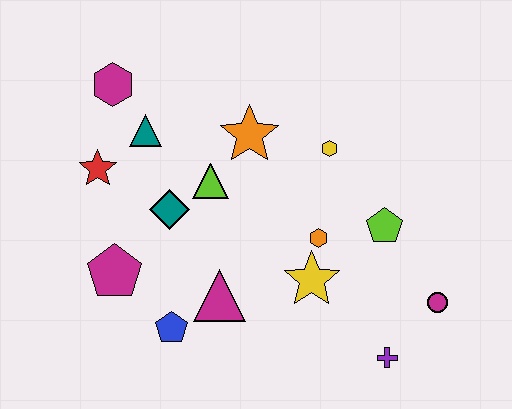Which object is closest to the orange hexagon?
The yellow star is closest to the orange hexagon.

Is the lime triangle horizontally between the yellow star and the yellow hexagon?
No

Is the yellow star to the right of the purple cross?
No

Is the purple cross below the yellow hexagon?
Yes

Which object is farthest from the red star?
The magenta circle is farthest from the red star.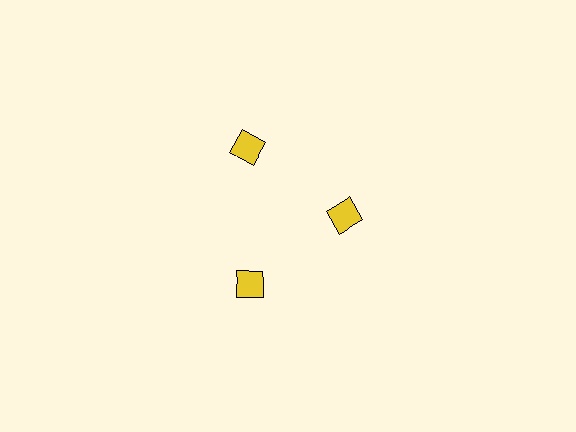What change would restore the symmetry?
The symmetry would be restored by moving it outward, back onto the ring so that all 3 diamonds sit at equal angles and equal distance from the center.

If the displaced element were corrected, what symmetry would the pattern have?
It would have 3-fold rotational symmetry — the pattern would map onto itself every 120 degrees.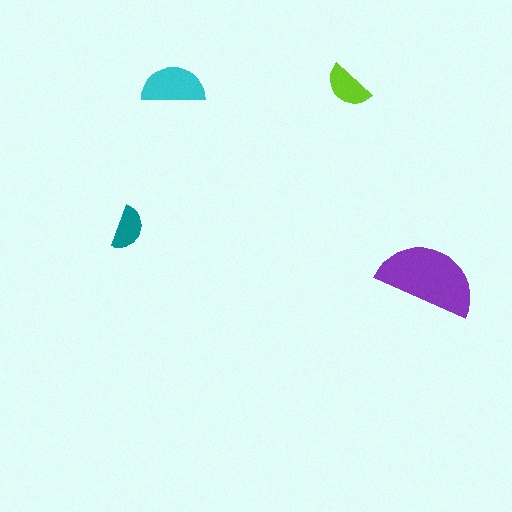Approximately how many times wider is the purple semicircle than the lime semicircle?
About 2 times wider.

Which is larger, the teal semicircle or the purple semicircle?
The purple one.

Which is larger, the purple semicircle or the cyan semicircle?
The purple one.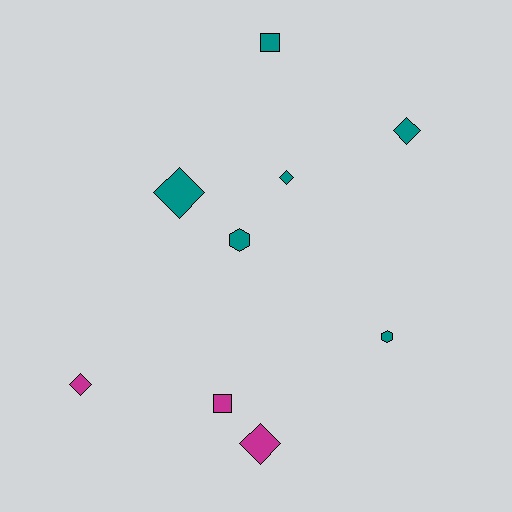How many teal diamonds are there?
There are 3 teal diamonds.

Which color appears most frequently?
Teal, with 6 objects.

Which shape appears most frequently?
Diamond, with 5 objects.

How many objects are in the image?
There are 9 objects.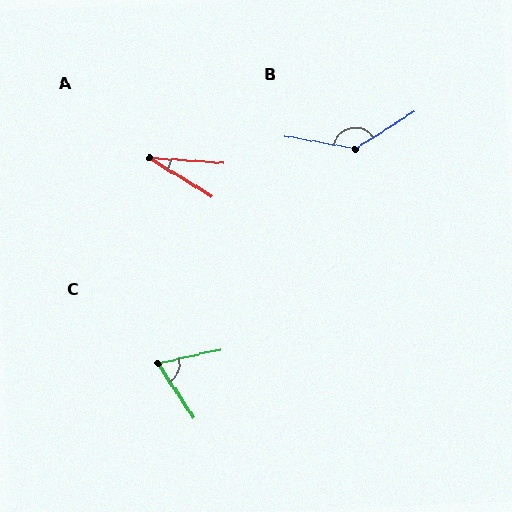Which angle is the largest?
B, at approximately 138 degrees.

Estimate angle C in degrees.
Approximately 69 degrees.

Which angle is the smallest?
A, at approximately 28 degrees.